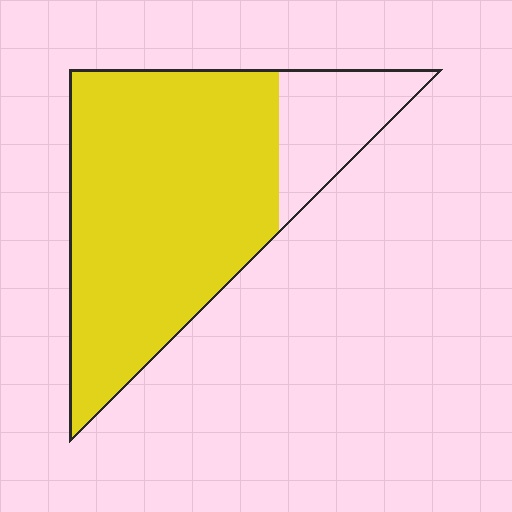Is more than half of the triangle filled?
Yes.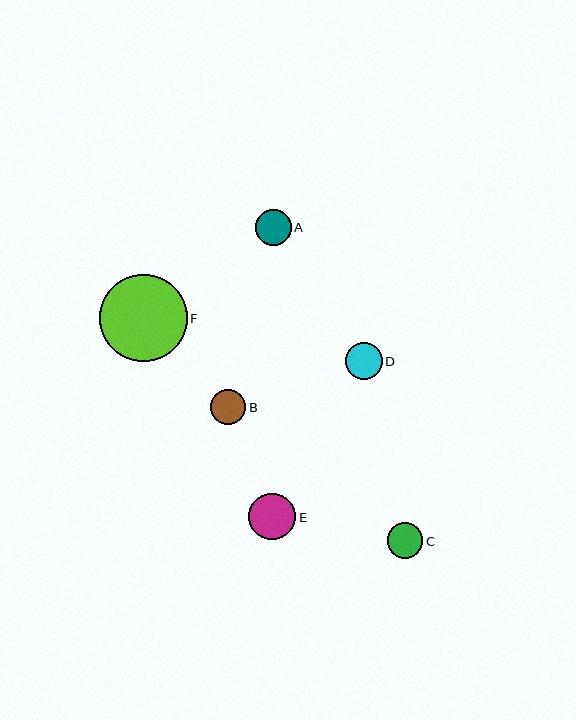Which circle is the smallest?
Circle C is the smallest with a size of approximately 35 pixels.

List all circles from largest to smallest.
From largest to smallest: F, E, D, A, B, C.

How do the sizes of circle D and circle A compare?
Circle D and circle A are approximately the same size.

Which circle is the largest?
Circle F is the largest with a size of approximately 88 pixels.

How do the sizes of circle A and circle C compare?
Circle A and circle C are approximately the same size.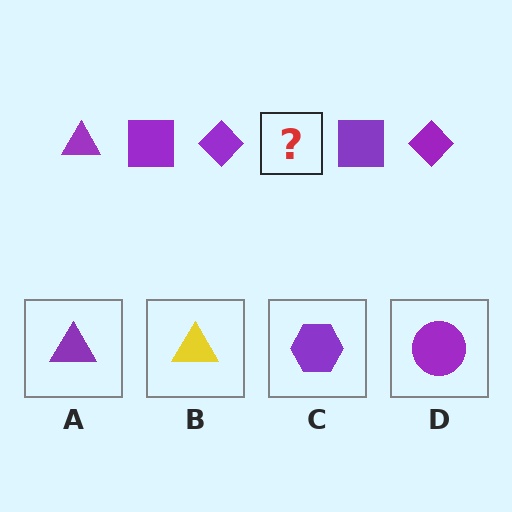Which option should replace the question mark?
Option A.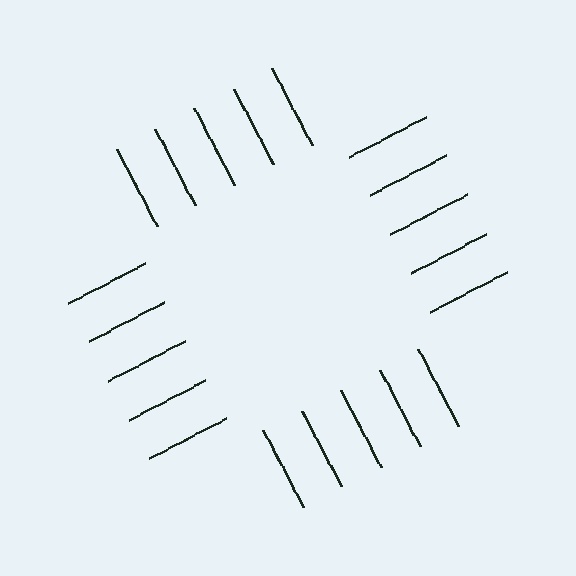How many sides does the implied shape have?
4 sides — the line-ends trace a square.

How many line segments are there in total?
20 — 5 along each of the 4 edges.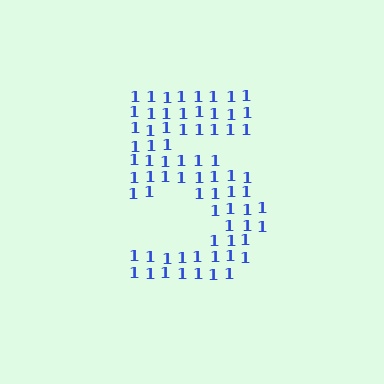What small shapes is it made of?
It is made of small digit 1's.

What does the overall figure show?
The overall figure shows the digit 5.